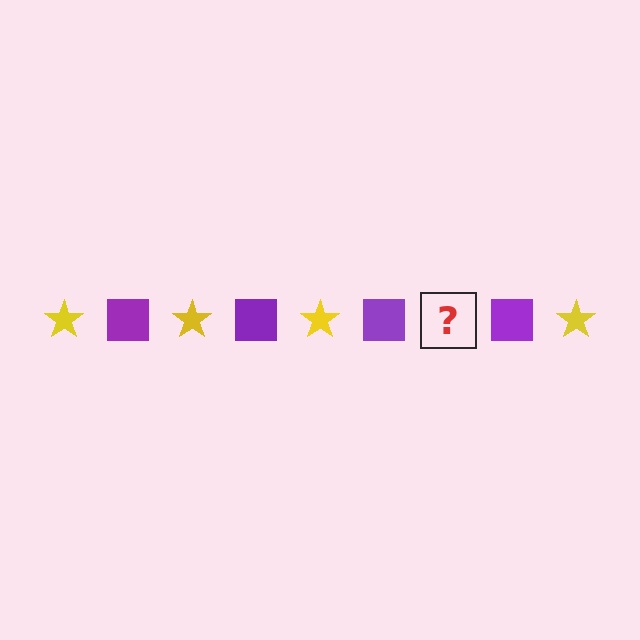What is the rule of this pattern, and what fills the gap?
The rule is that the pattern alternates between yellow star and purple square. The gap should be filled with a yellow star.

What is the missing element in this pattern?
The missing element is a yellow star.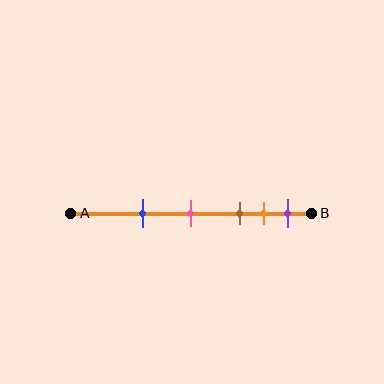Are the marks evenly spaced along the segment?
No, the marks are not evenly spaced.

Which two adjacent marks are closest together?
The orange and purple marks are the closest adjacent pair.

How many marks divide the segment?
There are 5 marks dividing the segment.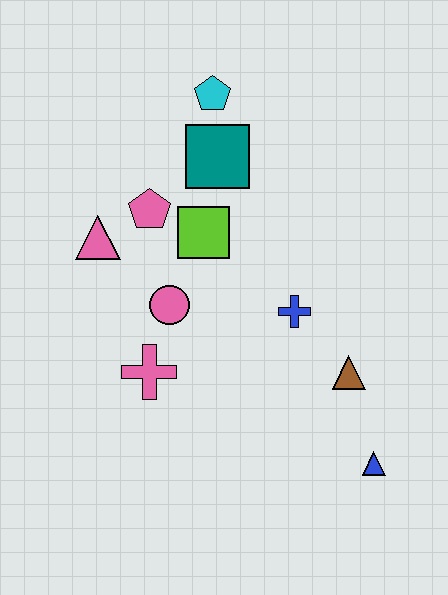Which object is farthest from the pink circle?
The blue triangle is farthest from the pink circle.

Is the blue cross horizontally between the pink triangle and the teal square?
No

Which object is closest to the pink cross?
The pink circle is closest to the pink cross.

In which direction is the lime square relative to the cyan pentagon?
The lime square is below the cyan pentagon.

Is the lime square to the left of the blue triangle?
Yes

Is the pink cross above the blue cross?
No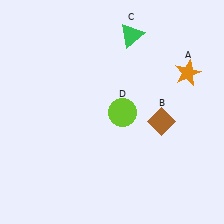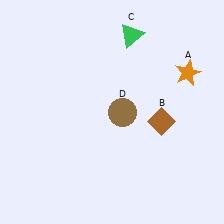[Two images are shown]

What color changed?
The circle (D) changed from lime in Image 1 to brown in Image 2.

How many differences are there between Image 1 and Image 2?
There is 1 difference between the two images.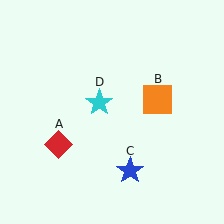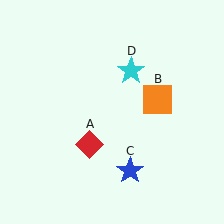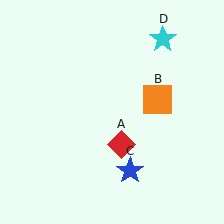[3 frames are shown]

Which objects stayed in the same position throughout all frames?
Orange square (object B) and blue star (object C) remained stationary.